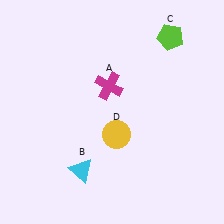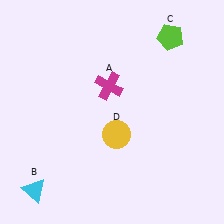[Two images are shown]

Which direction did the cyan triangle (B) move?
The cyan triangle (B) moved left.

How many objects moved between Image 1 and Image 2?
1 object moved between the two images.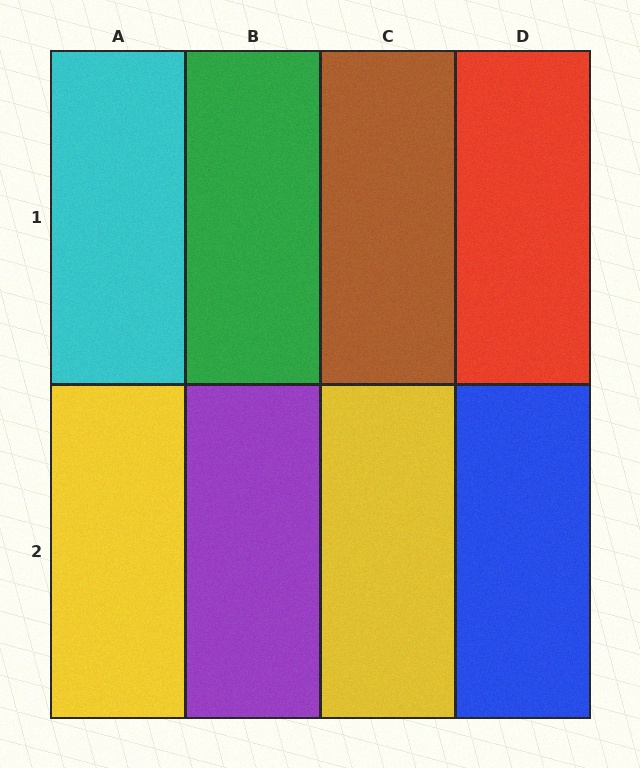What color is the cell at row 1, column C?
Brown.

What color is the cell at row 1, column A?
Cyan.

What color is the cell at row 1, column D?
Red.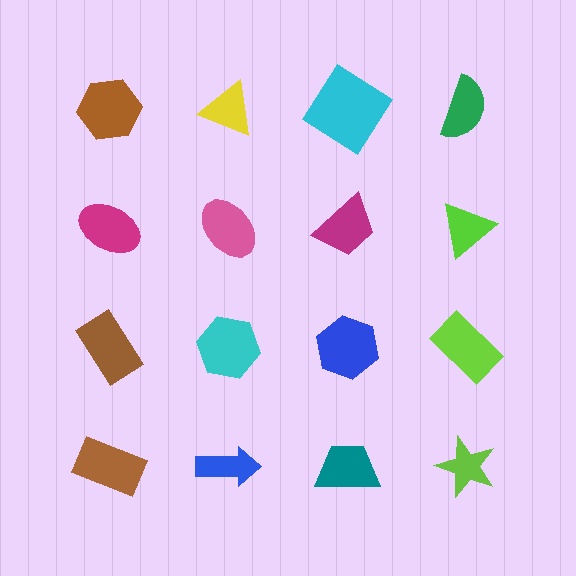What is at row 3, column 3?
A blue hexagon.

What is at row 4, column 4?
A lime star.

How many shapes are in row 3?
4 shapes.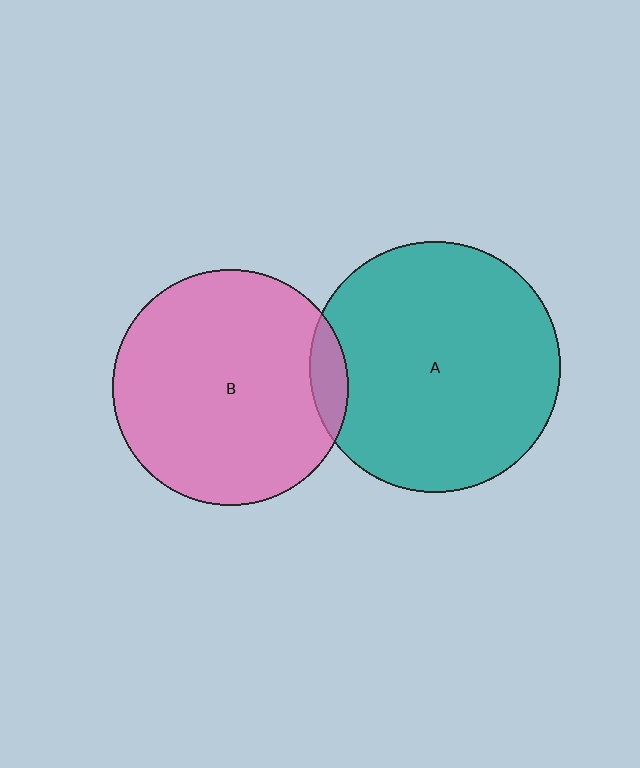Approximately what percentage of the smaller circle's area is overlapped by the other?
Approximately 10%.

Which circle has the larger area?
Circle A (teal).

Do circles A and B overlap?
Yes.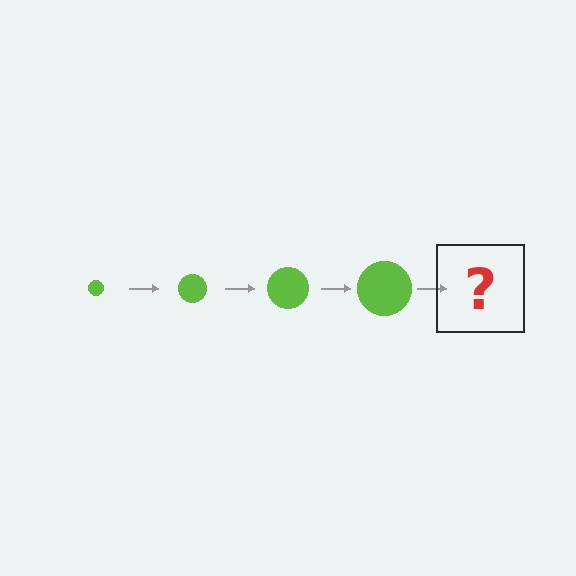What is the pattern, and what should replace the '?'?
The pattern is that the circle gets progressively larger each step. The '?' should be a lime circle, larger than the previous one.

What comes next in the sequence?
The next element should be a lime circle, larger than the previous one.